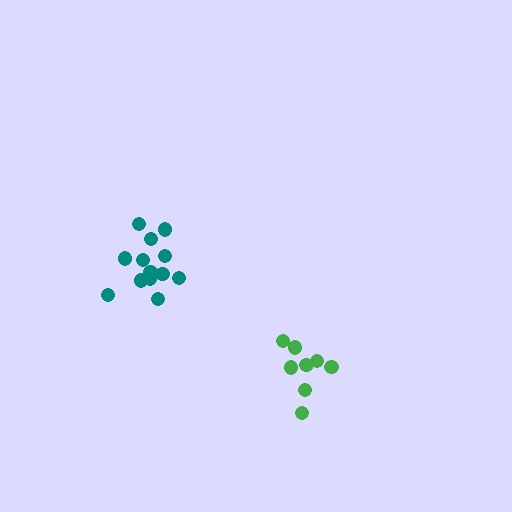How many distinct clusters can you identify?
There are 2 distinct clusters.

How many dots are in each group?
Group 1: 9 dots, Group 2: 13 dots (22 total).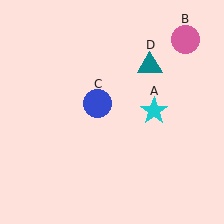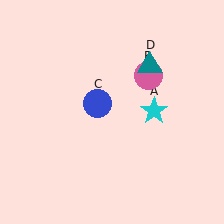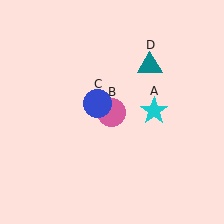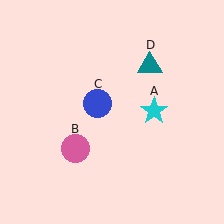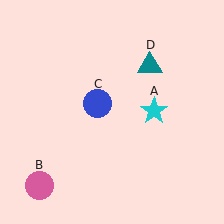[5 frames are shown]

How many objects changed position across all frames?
1 object changed position: pink circle (object B).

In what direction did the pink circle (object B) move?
The pink circle (object B) moved down and to the left.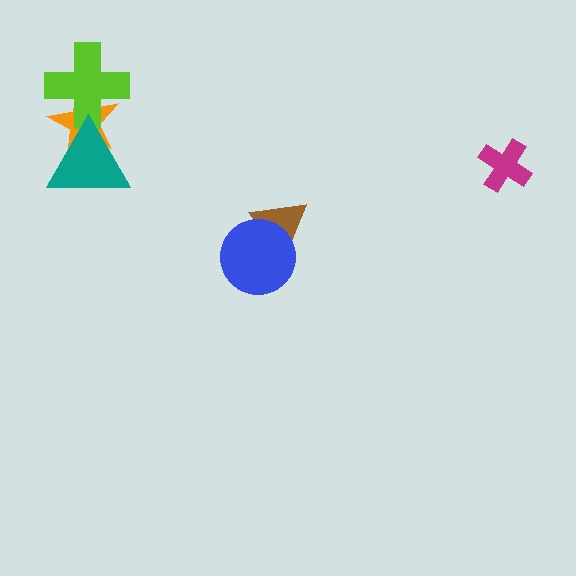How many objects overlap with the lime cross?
2 objects overlap with the lime cross.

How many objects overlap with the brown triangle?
1 object overlaps with the brown triangle.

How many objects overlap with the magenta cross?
0 objects overlap with the magenta cross.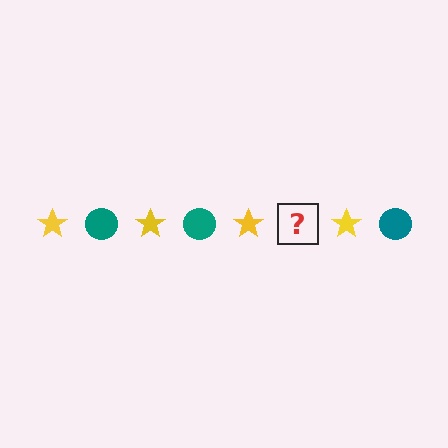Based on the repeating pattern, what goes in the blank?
The blank should be a teal circle.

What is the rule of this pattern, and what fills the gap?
The rule is that the pattern alternates between yellow star and teal circle. The gap should be filled with a teal circle.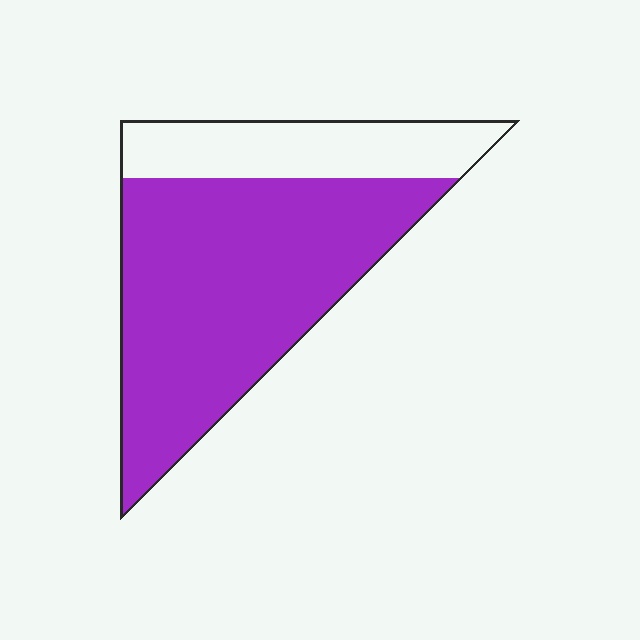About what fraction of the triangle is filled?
About three quarters (3/4).